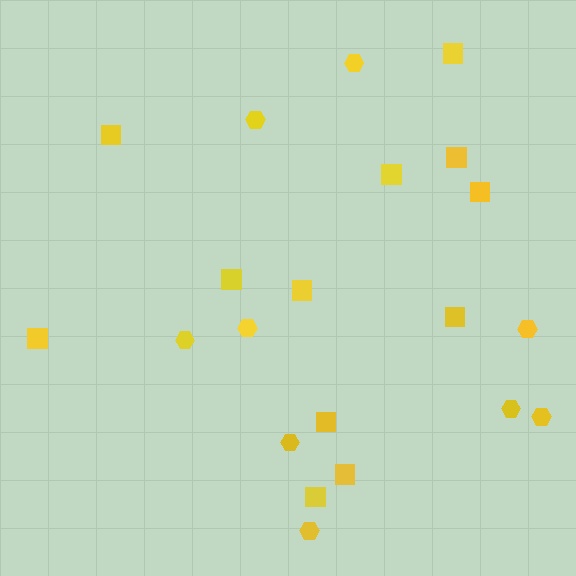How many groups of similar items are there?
There are 2 groups: one group of squares (12) and one group of hexagons (9).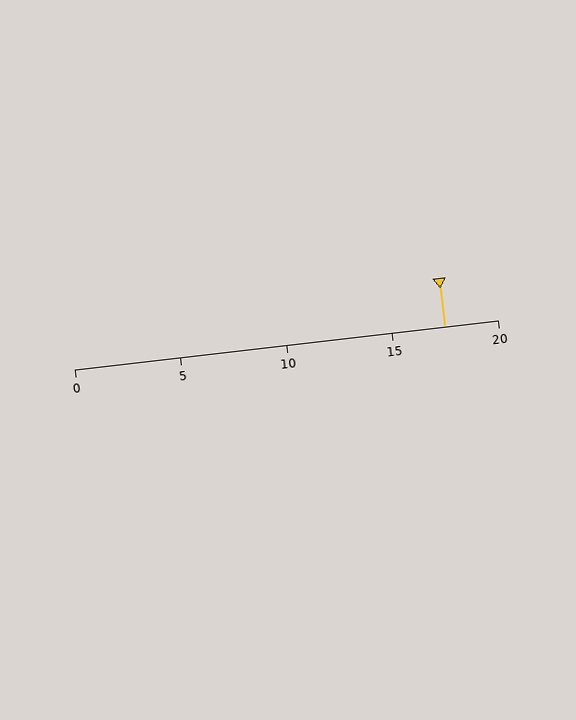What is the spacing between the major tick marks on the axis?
The major ticks are spaced 5 apart.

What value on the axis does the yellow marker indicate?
The marker indicates approximately 17.5.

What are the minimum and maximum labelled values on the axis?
The axis runs from 0 to 20.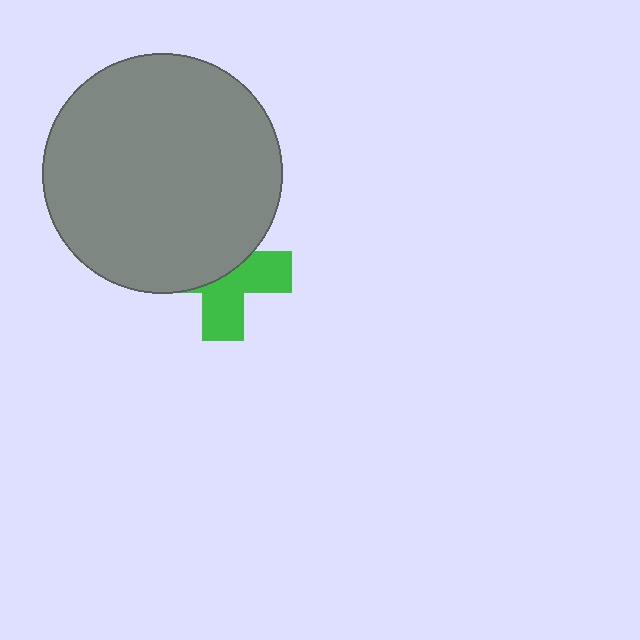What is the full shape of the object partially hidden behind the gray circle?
The partially hidden object is a green cross.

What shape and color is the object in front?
The object in front is a gray circle.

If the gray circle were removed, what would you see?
You would see the complete green cross.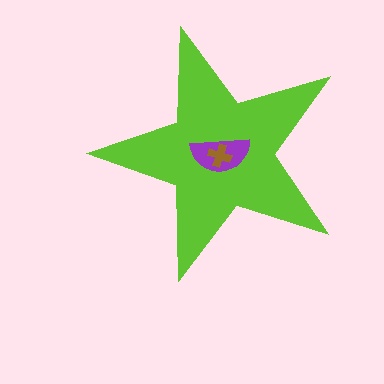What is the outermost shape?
The lime star.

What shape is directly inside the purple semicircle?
The brown cross.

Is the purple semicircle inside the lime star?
Yes.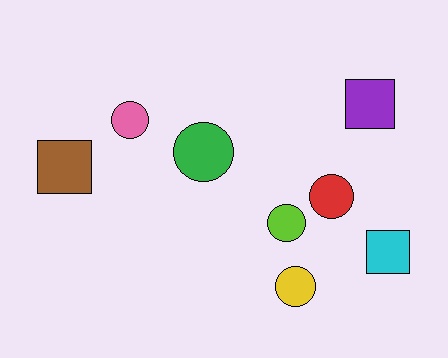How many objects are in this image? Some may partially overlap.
There are 8 objects.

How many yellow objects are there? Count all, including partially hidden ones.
There is 1 yellow object.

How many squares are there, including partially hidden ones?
There are 3 squares.